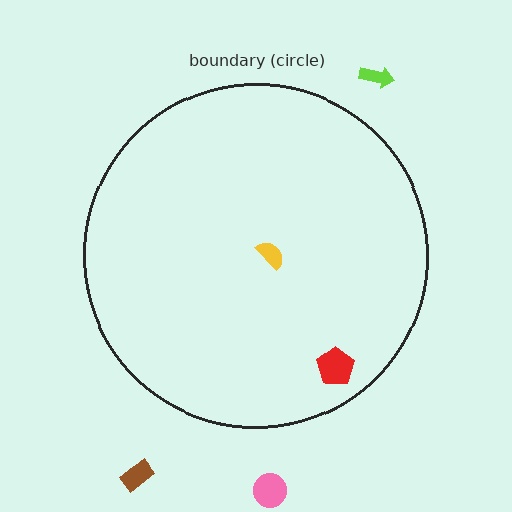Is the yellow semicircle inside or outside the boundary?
Inside.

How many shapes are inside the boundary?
2 inside, 3 outside.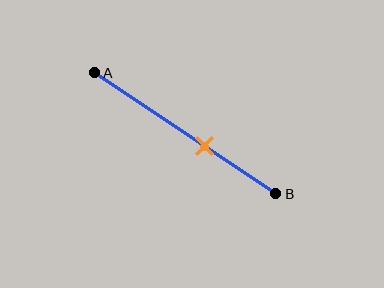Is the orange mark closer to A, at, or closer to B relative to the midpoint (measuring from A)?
The orange mark is closer to point B than the midpoint of segment AB.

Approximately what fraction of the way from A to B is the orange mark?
The orange mark is approximately 60% of the way from A to B.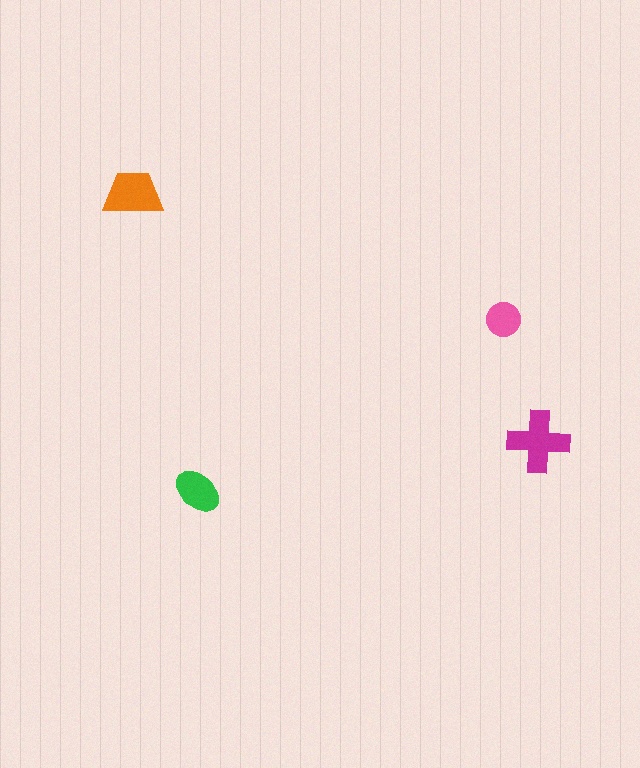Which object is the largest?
The magenta cross.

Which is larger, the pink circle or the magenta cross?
The magenta cross.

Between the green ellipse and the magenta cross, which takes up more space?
The magenta cross.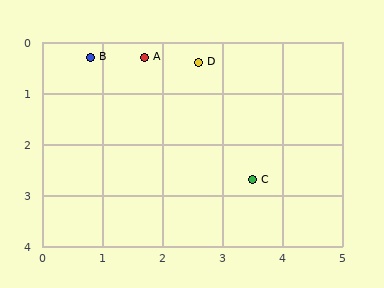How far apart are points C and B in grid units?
Points C and B are about 3.6 grid units apart.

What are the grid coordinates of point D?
Point D is at approximately (2.6, 0.4).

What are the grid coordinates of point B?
Point B is at approximately (0.8, 0.3).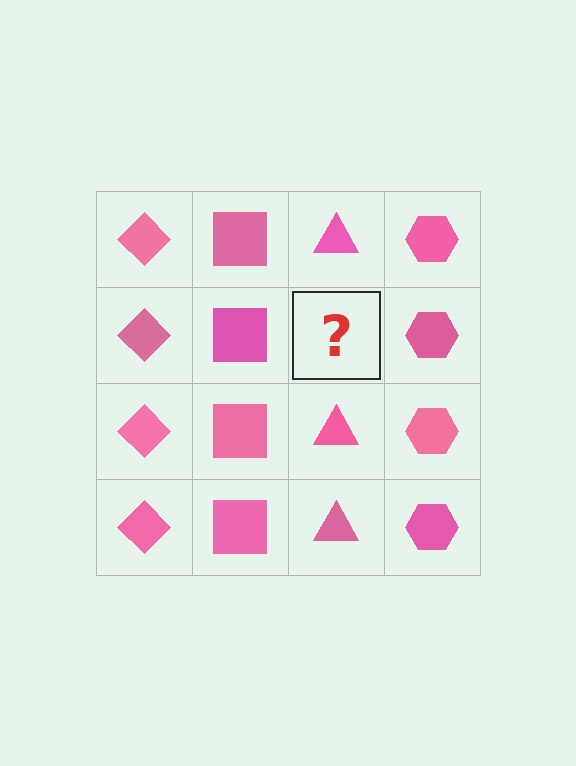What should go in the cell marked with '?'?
The missing cell should contain a pink triangle.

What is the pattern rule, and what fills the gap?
The rule is that each column has a consistent shape. The gap should be filled with a pink triangle.